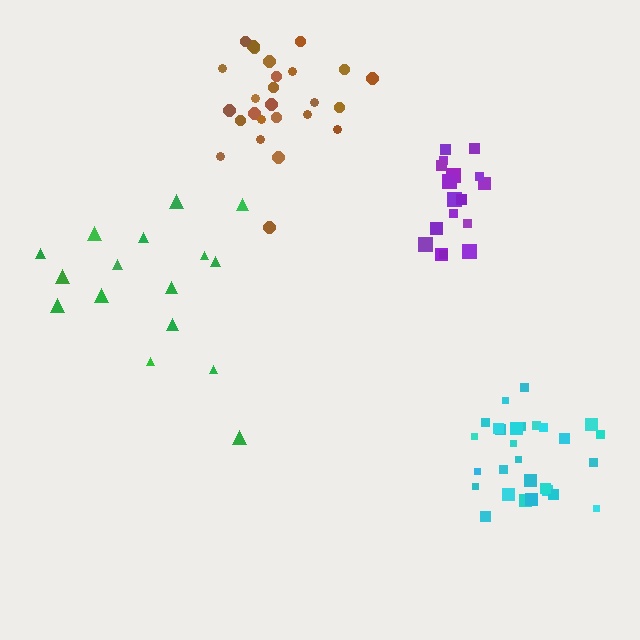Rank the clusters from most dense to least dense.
purple, cyan, brown, green.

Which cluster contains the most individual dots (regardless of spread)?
Cyan (28).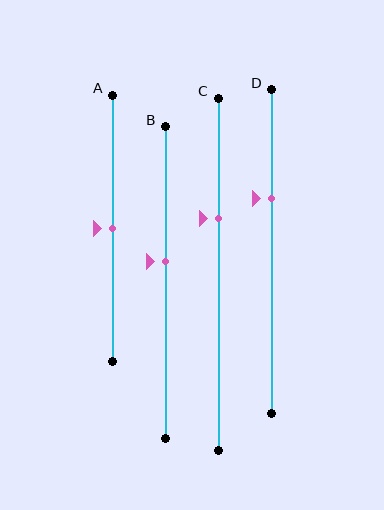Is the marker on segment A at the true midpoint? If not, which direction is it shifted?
Yes, the marker on segment A is at the true midpoint.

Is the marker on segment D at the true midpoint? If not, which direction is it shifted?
No, the marker on segment D is shifted upward by about 16% of the segment length.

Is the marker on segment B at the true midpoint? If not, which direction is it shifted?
No, the marker on segment B is shifted upward by about 7% of the segment length.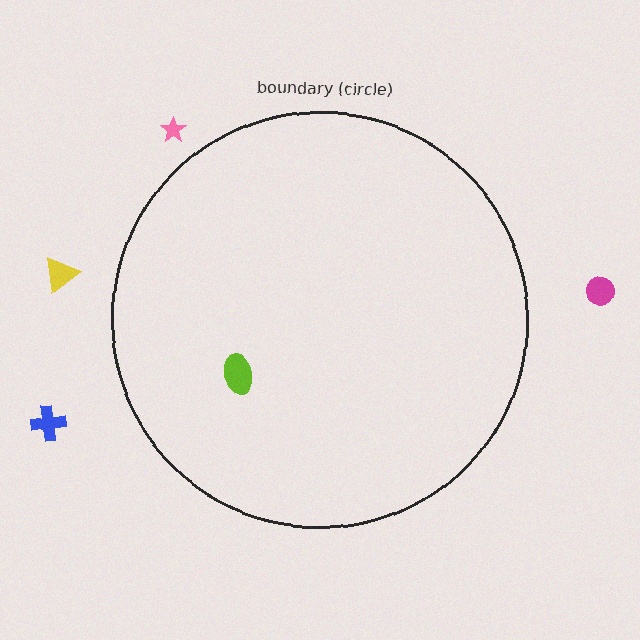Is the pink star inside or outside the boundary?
Outside.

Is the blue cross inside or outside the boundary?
Outside.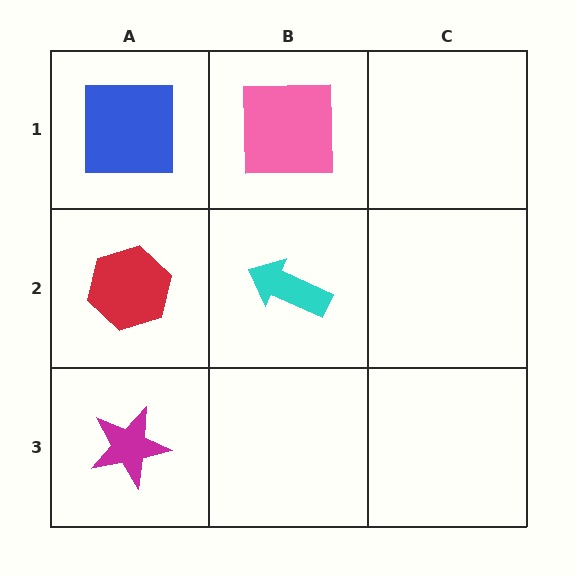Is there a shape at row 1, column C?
No, that cell is empty.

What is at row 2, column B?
A cyan arrow.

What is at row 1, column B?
A pink square.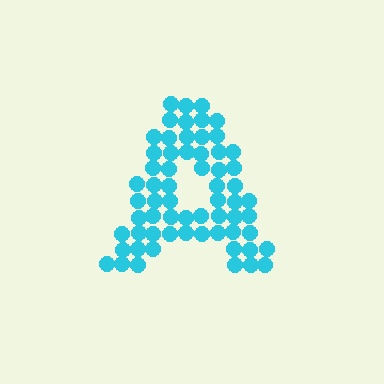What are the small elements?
The small elements are circles.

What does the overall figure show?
The overall figure shows the letter A.